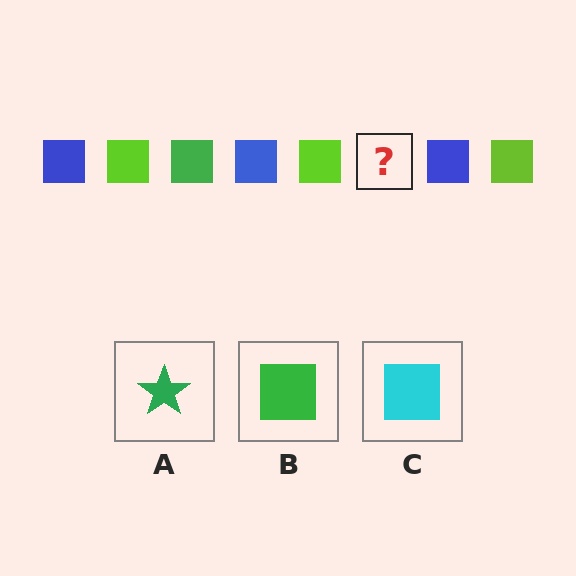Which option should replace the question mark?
Option B.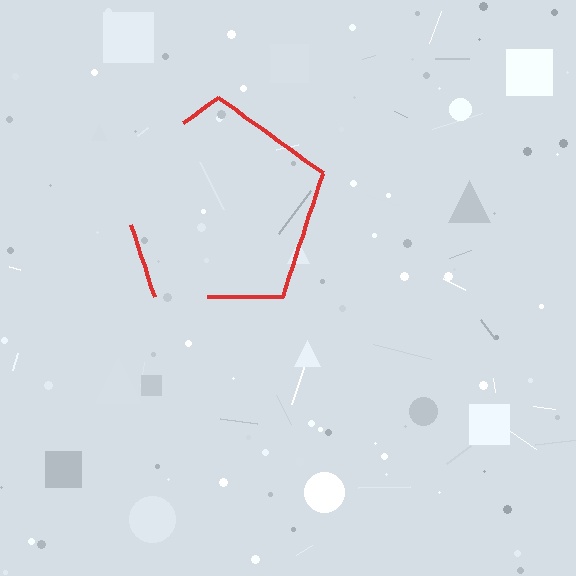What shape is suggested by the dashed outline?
The dashed outline suggests a pentagon.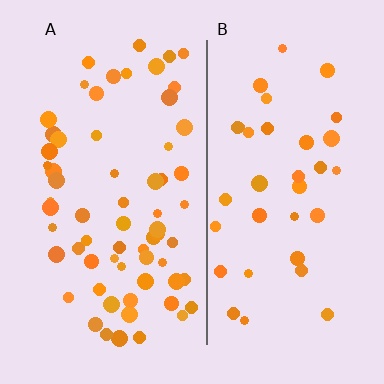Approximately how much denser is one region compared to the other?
Approximately 1.8× — region A over region B.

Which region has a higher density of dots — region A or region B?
A (the left).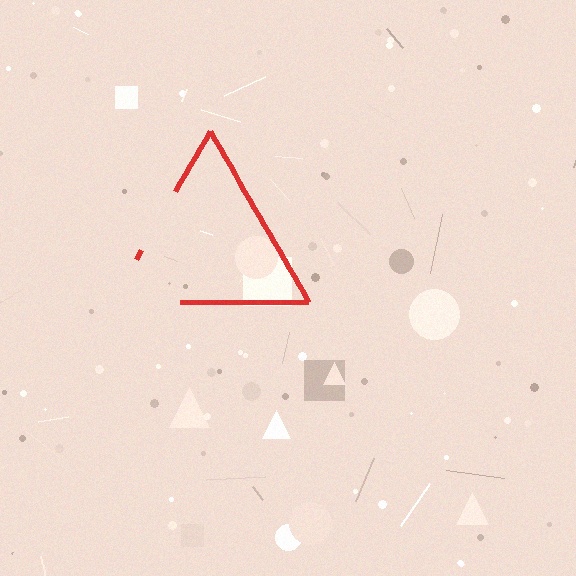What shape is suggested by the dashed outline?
The dashed outline suggests a triangle.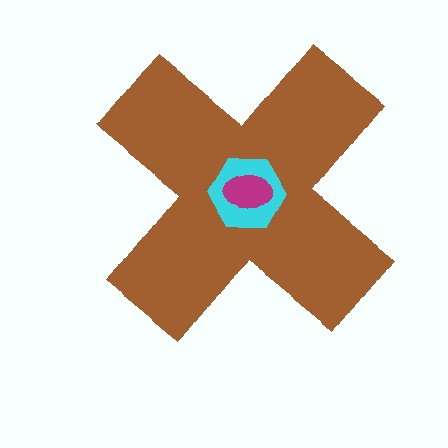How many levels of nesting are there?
3.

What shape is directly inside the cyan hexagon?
The magenta ellipse.